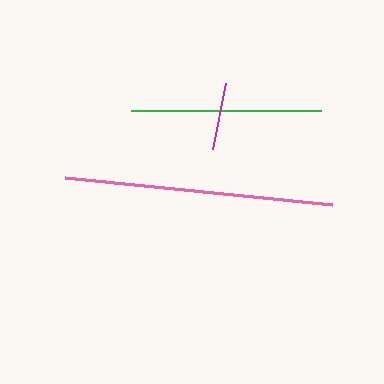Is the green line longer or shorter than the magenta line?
The green line is longer than the magenta line.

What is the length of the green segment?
The green segment is approximately 191 pixels long.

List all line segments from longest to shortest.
From longest to shortest: pink, green, magenta.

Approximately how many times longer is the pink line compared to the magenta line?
The pink line is approximately 3.9 times the length of the magenta line.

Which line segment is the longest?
The pink line is the longest at approximately 269 pixels.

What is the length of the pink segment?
The pink segment is approximately 269 pixels long.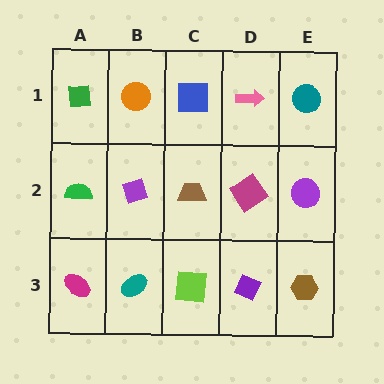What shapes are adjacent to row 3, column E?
A purple circle (row 2, column E), a purple diamond (row 3, column D).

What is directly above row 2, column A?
A green square.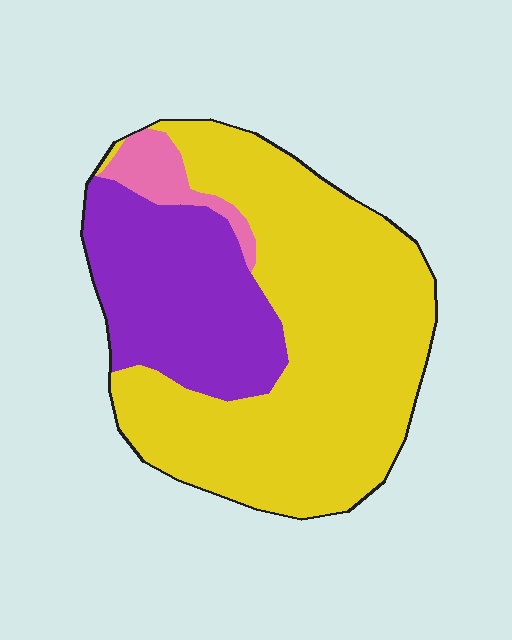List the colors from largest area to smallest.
From largest to smallest: yellow, purple, pink.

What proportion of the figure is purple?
Purple covers around 30% of the figure.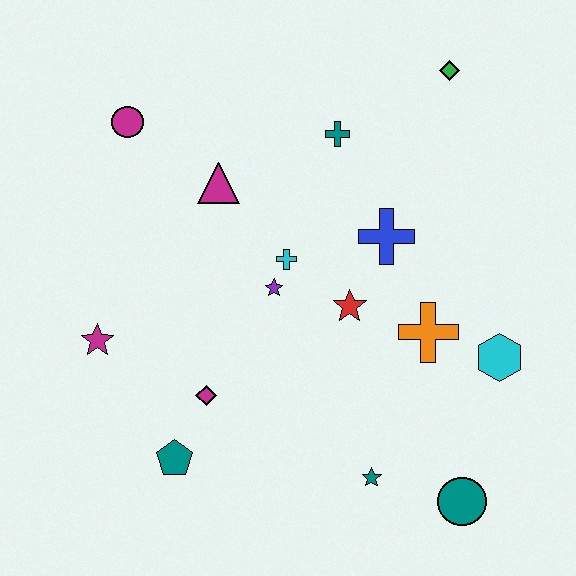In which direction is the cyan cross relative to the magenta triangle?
The cyan cross is below the magenta triangle.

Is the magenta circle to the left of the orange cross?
Yes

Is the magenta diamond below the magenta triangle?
Yes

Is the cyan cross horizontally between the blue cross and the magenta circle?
Yes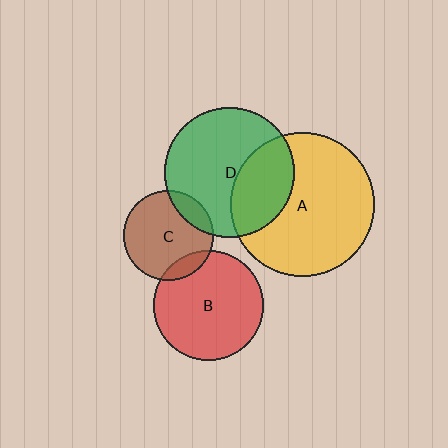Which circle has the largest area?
Circle A (yellow).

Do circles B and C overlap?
Yes.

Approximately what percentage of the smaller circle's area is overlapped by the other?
Approximately 10%.